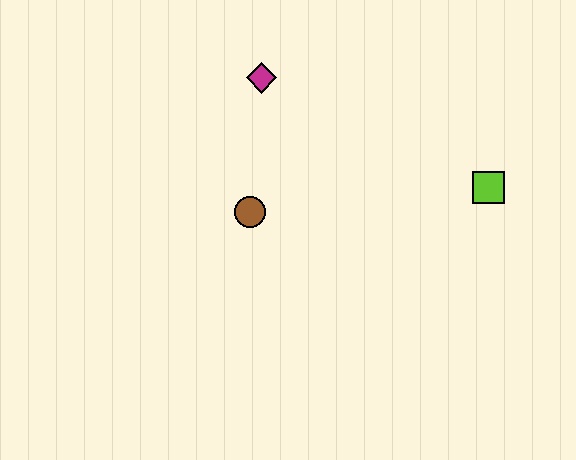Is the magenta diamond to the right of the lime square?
No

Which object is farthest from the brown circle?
The lime square is farthest from the brown circle.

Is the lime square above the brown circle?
Yes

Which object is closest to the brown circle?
The magenta diamond is closest to the brown circle.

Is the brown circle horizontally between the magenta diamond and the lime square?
No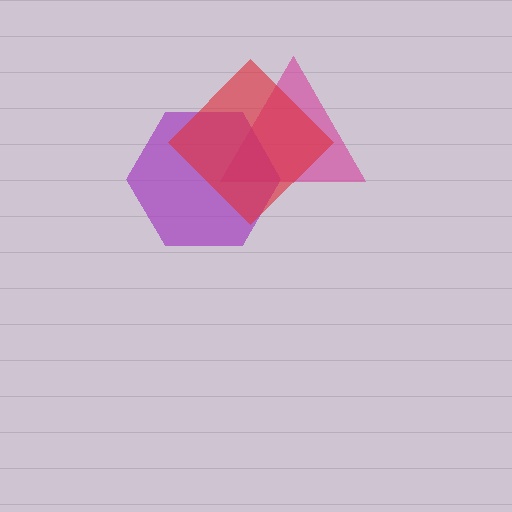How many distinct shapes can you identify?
There are 3 distinct shapes: a magenta triangle, a purple hexagon, a red diamond.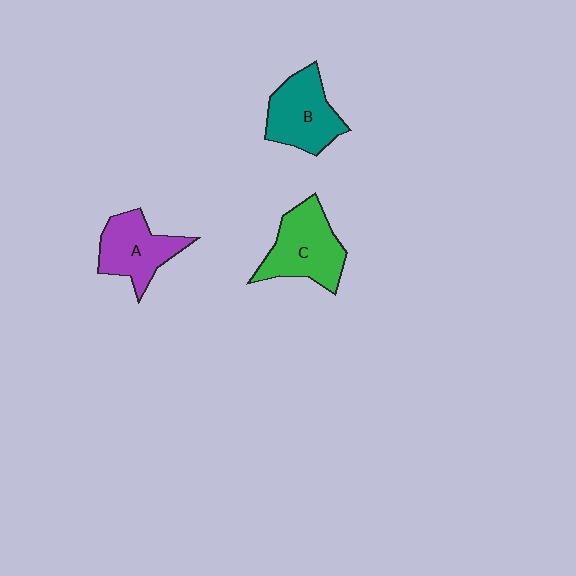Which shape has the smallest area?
Shape A (purple).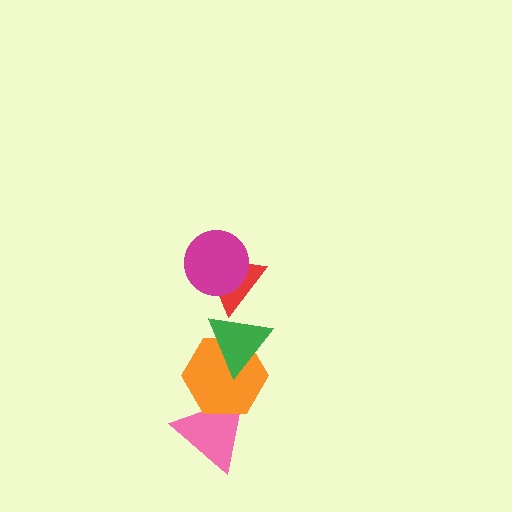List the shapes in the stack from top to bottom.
From top to bottom: the magenta circle, the red triangle, the green triangle, the orange hexagon, the pink triangle.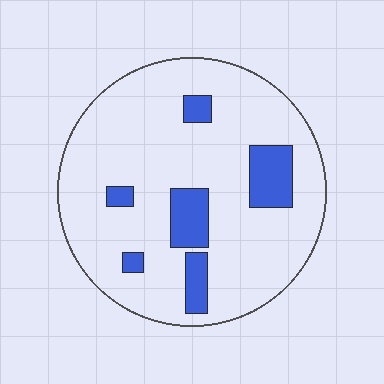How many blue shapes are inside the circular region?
6.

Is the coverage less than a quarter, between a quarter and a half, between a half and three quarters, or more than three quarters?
Less than a quarter.